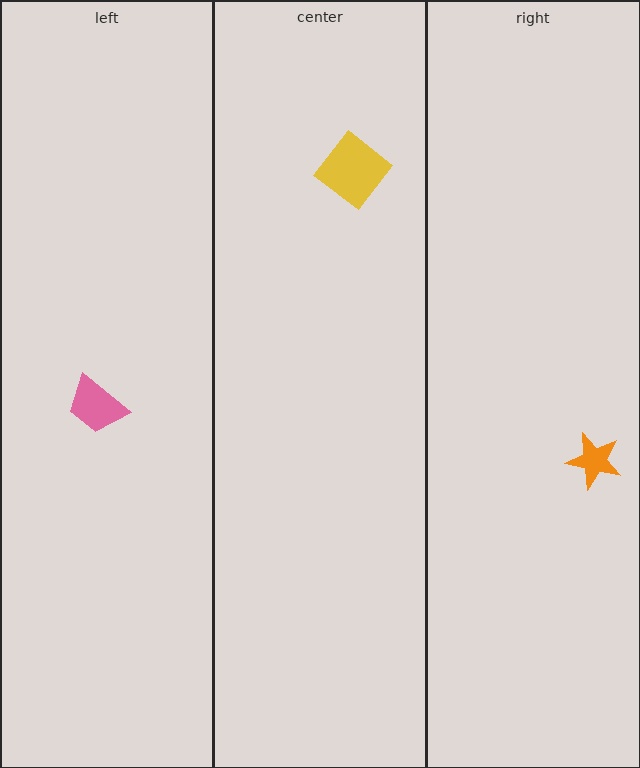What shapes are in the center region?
The yellow diamond.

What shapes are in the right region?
The orange star.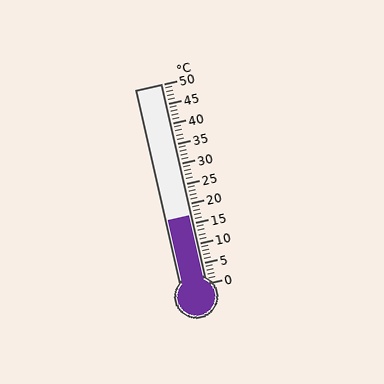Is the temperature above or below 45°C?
The temperature is below 45°C.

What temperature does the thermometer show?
The thermometer shows approximately 17°C.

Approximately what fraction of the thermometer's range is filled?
The thermometer is filled to approximately 35% of its range.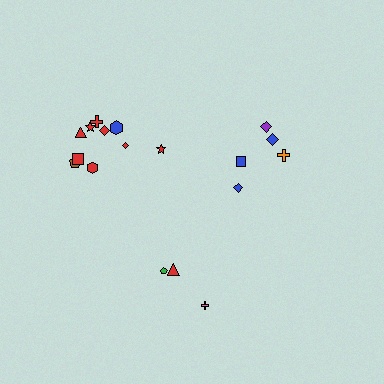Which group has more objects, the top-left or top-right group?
The top-left group.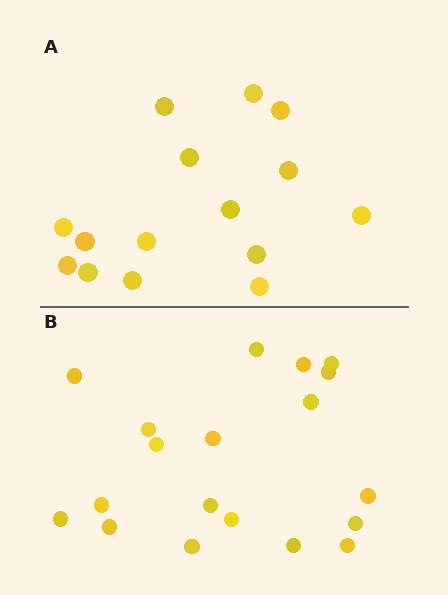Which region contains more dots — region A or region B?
Region B (the bottom region) has more dots.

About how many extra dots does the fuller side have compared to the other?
Region B has about 4 more dots than region A.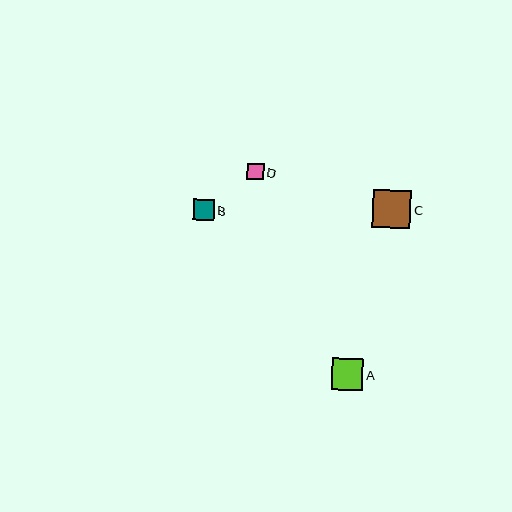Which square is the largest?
Square C is the largest with a size of approximately 38 pixels.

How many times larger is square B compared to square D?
Square B is approximately 1.3 times the size of square D.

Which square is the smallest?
Square D is the smallest with a size of approximately 16 pixels.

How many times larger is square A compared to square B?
Square A is approximately 1.5 times the size of square B.